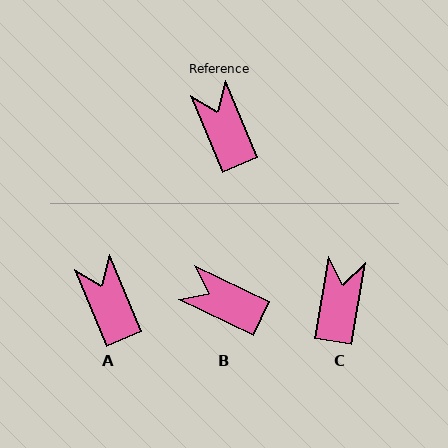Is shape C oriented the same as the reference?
No, it is off by about 32 degrees.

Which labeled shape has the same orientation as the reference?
A.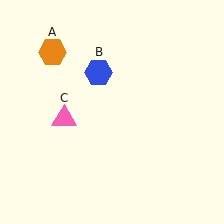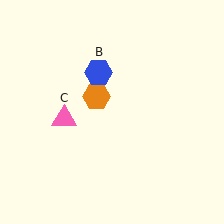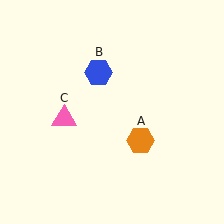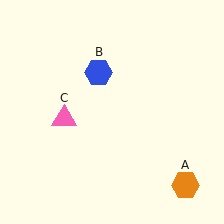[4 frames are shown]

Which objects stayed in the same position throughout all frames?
Blue hexagon (object B) and pink triangle (object C) remained stationary.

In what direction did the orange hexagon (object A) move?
The orange hexagon (object A) moved down and to the right.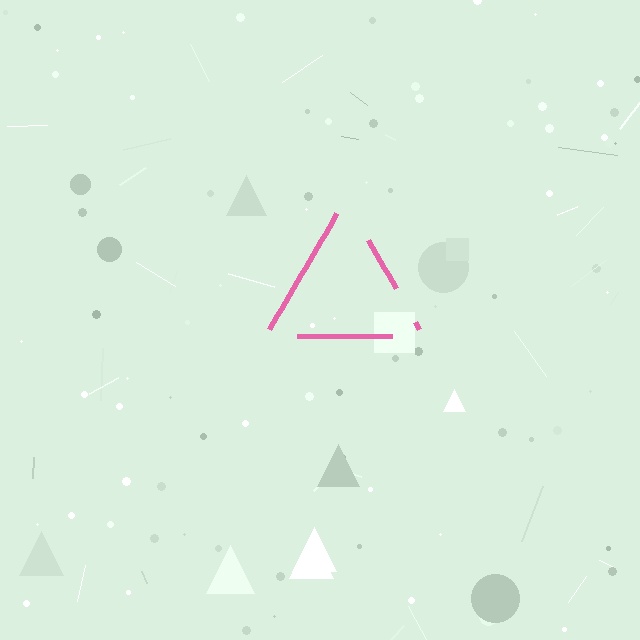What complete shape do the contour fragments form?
The contour fragments form a triangle.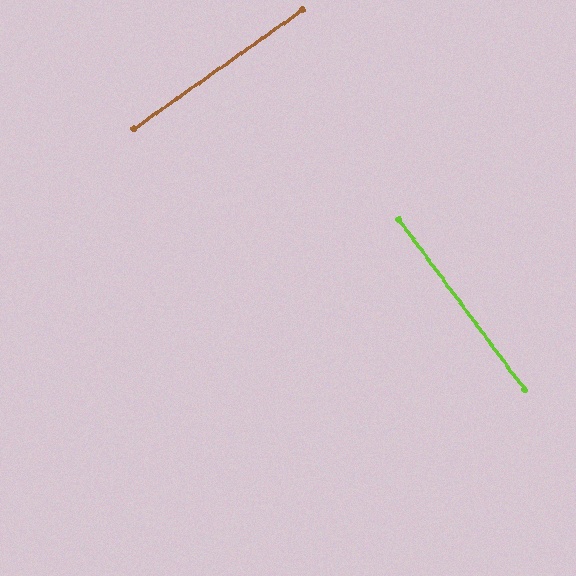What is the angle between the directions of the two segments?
Approximately 89 degrees.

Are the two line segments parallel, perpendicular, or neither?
Perpendicular — they meet at approximately 89°.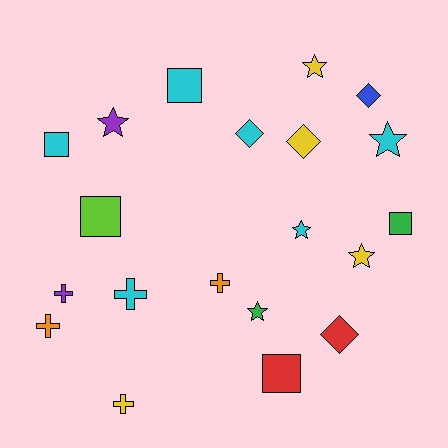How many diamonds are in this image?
There are 4 diamonds.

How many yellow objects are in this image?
There are 4 yellow objects.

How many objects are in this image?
There are 20 objects.